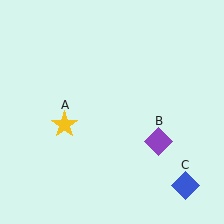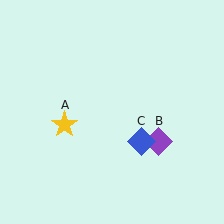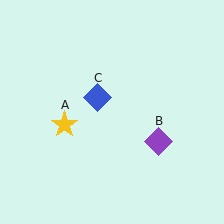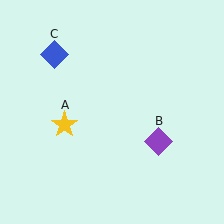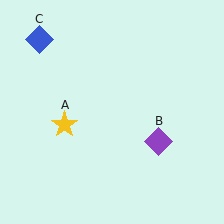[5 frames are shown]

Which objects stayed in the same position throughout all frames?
Yellow star (object A) and purple diamond (object B) remained stationary.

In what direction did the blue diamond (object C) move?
The blue diamond (object C) moved up and to the left.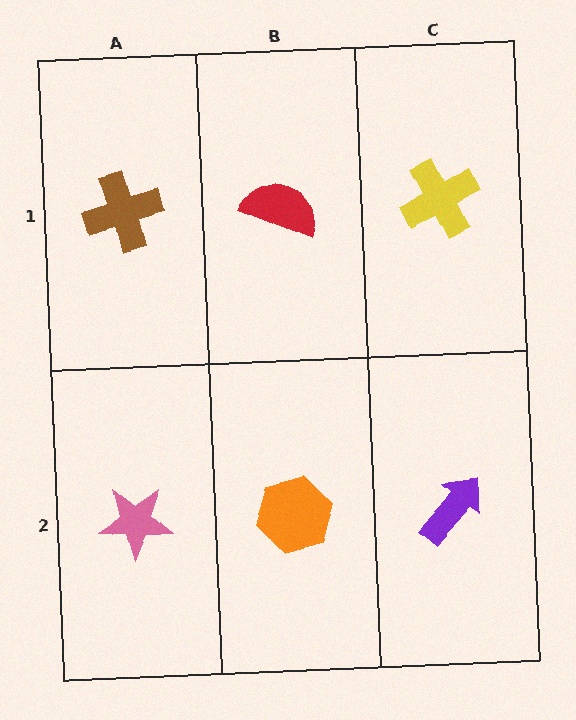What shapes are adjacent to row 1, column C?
A purple arrow (row 2, column C), a red semicircle (row 1, column B).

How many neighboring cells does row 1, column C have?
2.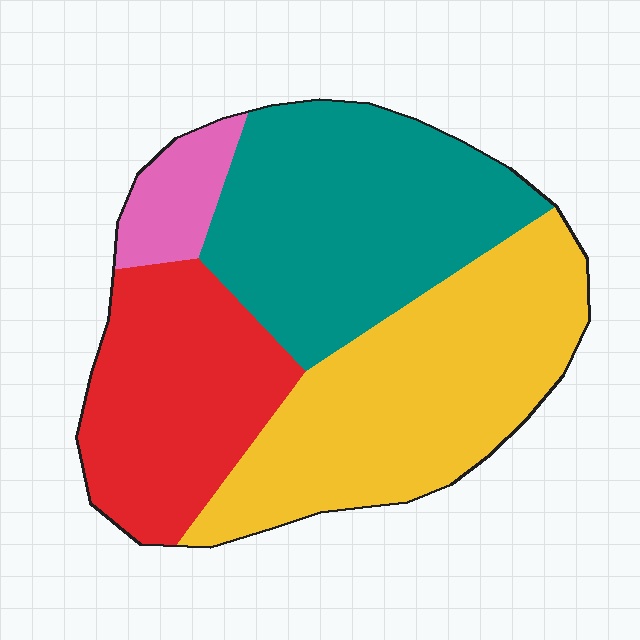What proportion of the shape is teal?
Teal covers 33% of the shape.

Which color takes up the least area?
Pink, at roughly 5%.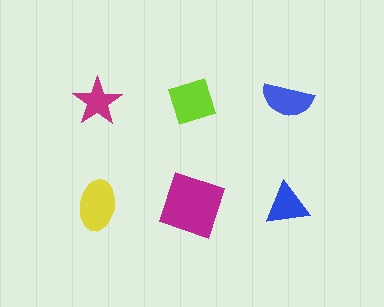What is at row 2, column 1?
A yellow ellipse.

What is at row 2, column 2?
A magenta square.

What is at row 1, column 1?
A magenta star.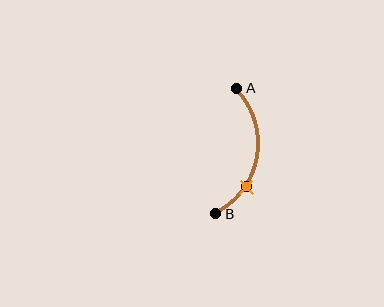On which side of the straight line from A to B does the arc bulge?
The arc bulges to the right of the straight line connecting A and B.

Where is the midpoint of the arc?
The arc midpoint is the point on the curve farthest from the straight line joining A and B. It sits to the right of that line.